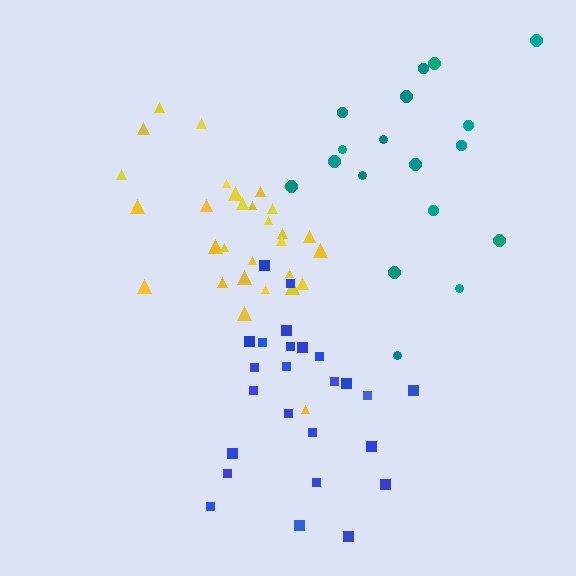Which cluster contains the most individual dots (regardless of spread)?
Yellow (31).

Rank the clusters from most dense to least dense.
yellow, blue, teal.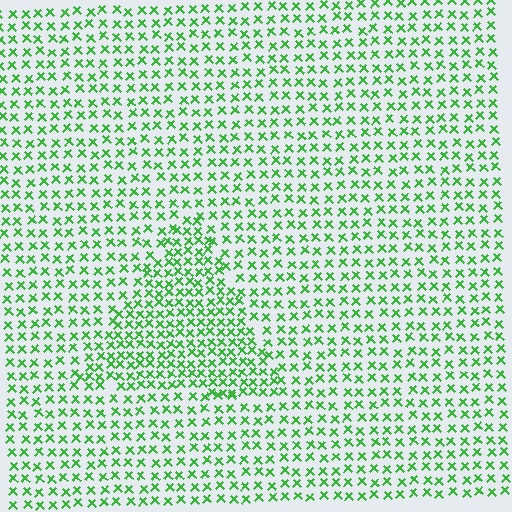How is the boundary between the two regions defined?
The boundary is defined by a change in element density (approximately 1.6x ratio). All elements are the same color, size, and shape.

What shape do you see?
I see a triangle.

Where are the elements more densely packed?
The elements are more densely packed inside the triangle boundary.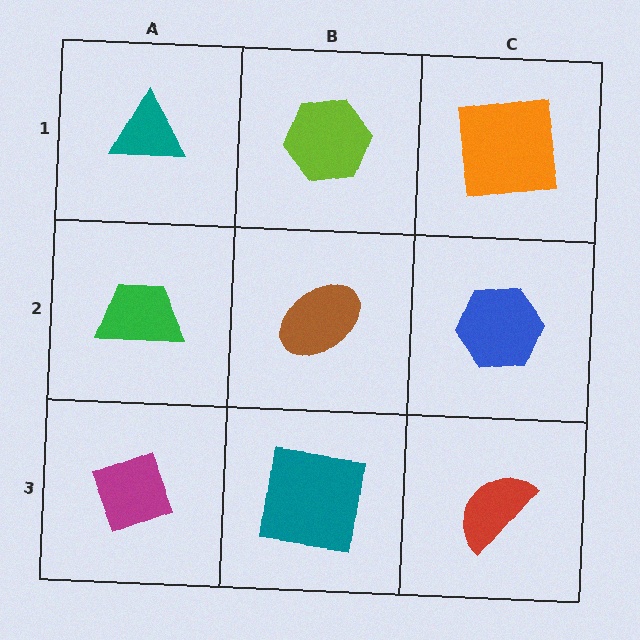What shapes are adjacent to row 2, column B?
A lime hexagon (row 1, column B), a teal square (row 3, column B), a green trapezoid (row 2, column A), a blue hexagon (row 2, column C).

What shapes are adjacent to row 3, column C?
A blue hexagon (row 2, column C), a teal square (row 3, column B).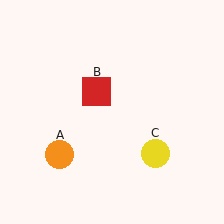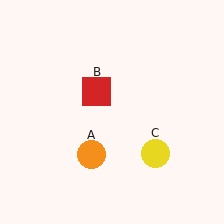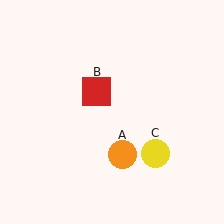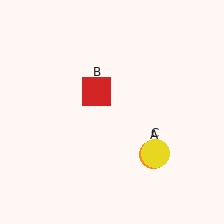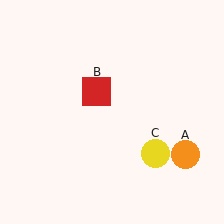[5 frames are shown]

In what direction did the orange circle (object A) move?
The orange circle (object A) moved right.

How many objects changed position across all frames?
1 object changed position: orange circle (object A).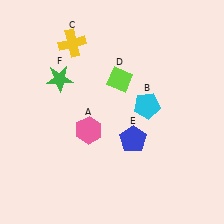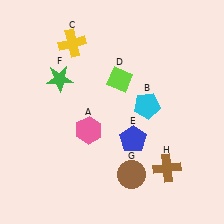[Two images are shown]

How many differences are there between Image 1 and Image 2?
There are 2 differences between the two images.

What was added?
A brown circle (G), a brown cross (H) were added in Image 2.